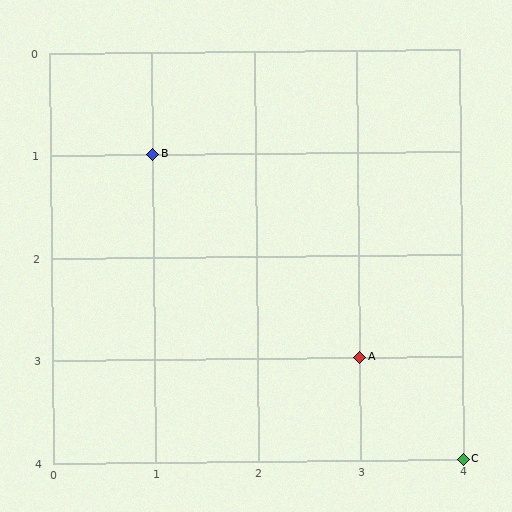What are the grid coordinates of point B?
Point B is at grid coordinates (1, 1).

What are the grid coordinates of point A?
Point A is at grid coordinates (3, 3).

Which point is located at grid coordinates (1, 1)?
Point B is at (1, 1).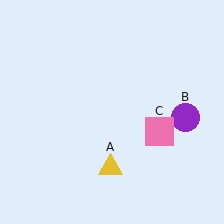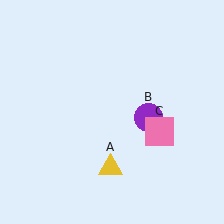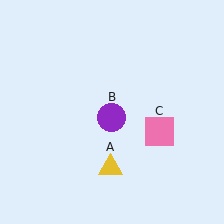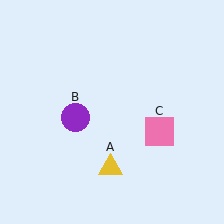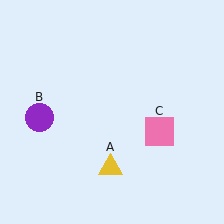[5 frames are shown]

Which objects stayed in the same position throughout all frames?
Yellow triangle (object A) and pink square (object C) remained stationary.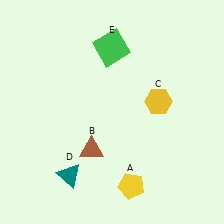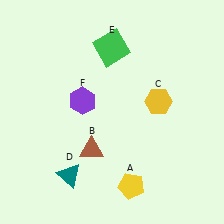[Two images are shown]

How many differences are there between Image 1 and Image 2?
There is 1 difference between the two images.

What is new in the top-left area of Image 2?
A purple hexagon (F) was added in the top-left area of Image 2.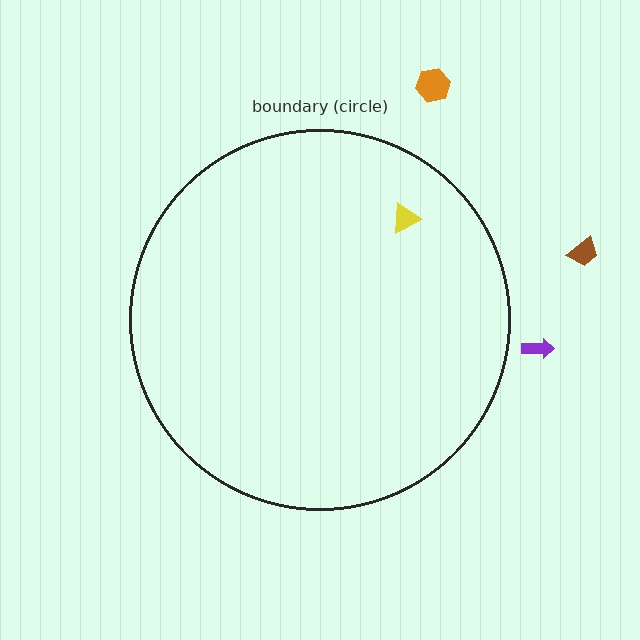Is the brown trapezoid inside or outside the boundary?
Outside.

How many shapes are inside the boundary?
1 inside, 3 outside.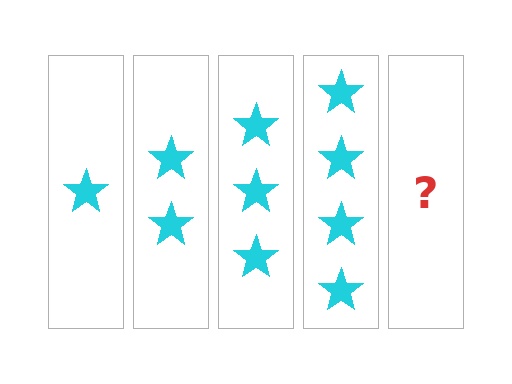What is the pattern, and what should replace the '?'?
The pattern is that each step adds one more star. The '?' should be 5 stars.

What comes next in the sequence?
The next element should be 5 stars.